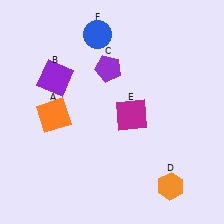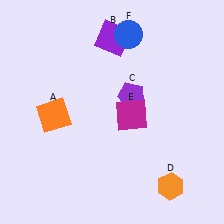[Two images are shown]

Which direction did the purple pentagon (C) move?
The purple pentagon (C) moved down.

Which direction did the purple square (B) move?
The purple square (B) moved right.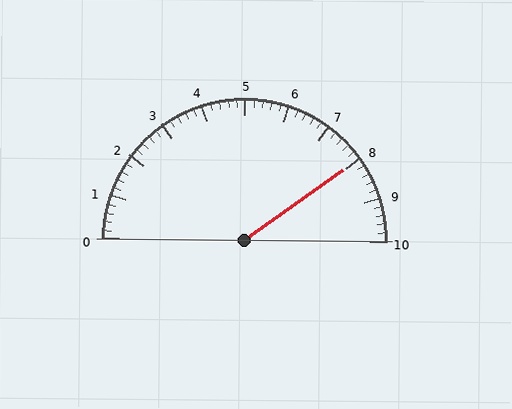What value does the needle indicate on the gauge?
The needle indicates approximately 8.0.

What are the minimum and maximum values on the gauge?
The gauge ranges from 0 to 10.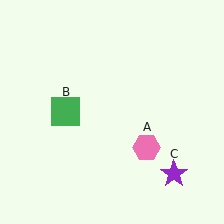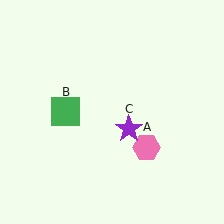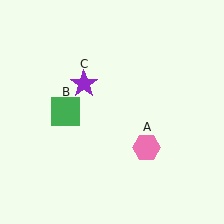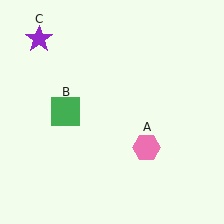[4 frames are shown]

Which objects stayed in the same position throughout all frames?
Pink hexagon (object A) and green square (object B) remained stationary.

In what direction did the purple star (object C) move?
The purple star (object C) moved up and to the left.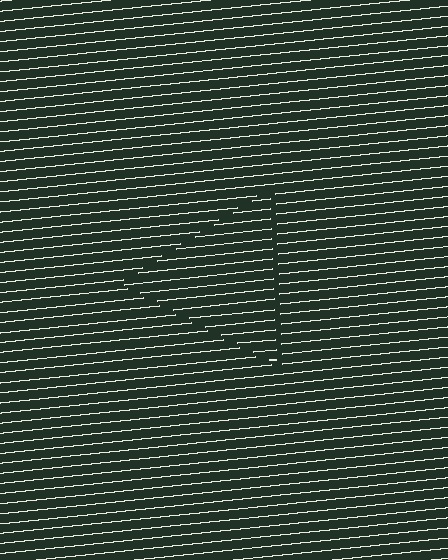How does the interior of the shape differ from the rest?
The interior of the shape contains the same grating, shifted by half a period — the contour is defined by the phase discontinuity where line-ends from the inner and outer gratings abut.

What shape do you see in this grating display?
An illusory triangle. The interior of the shape contains the same grating, shifted by half a period — the contour is defined by the phase discontinuity where line-ends from the inner and outer gratings abut.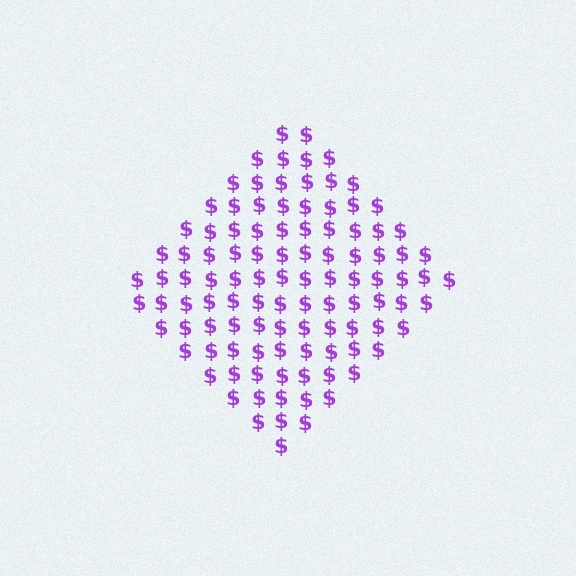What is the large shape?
The large shape is a diamond.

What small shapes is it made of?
It is made of small dollar signs.